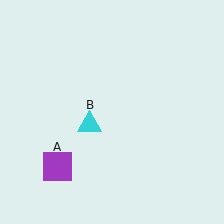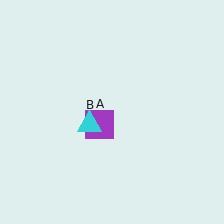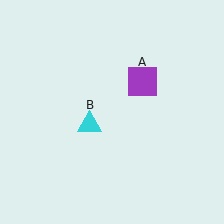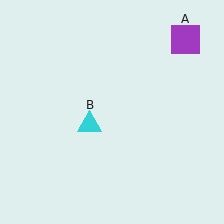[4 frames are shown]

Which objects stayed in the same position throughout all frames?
Cyan triangle (object B) remained stationary.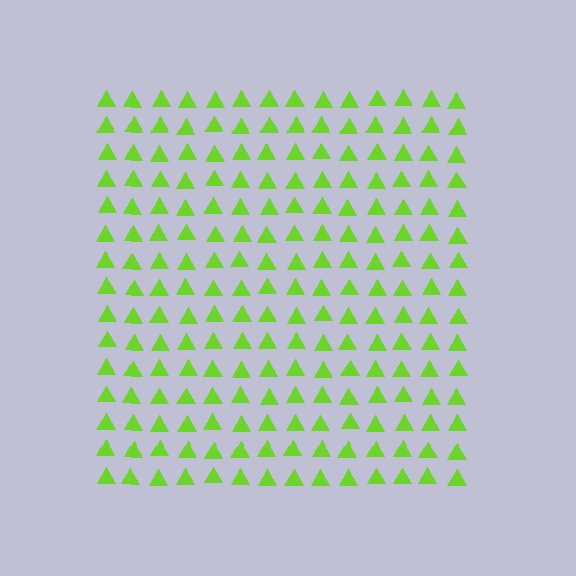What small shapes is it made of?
It is made of small triangles.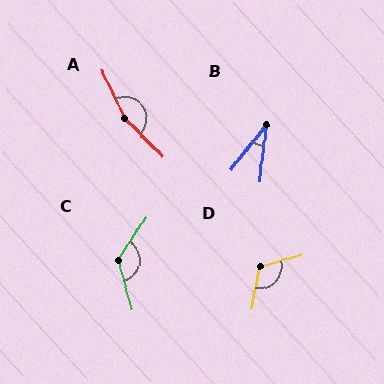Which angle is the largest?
A, at approximately 161 degrees.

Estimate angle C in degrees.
Approximately 133 degrees.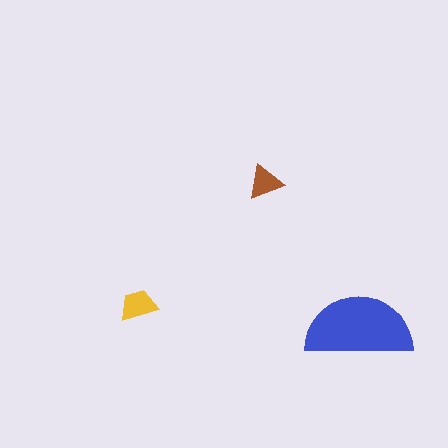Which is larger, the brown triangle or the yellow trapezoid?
The yellow trapezoid.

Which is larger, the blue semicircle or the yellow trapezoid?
The blue semicircle.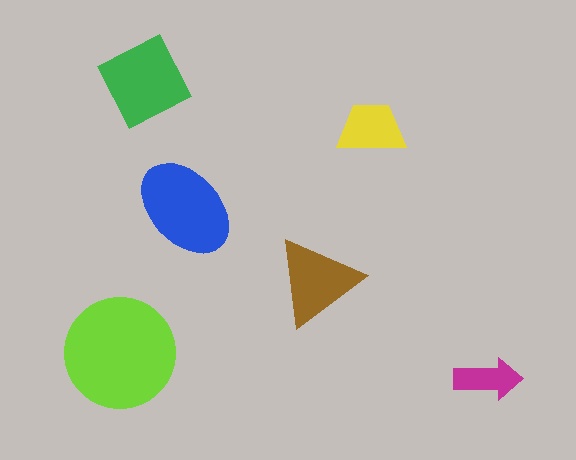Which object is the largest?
The lime circle.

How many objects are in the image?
There are 6 objects in the image.